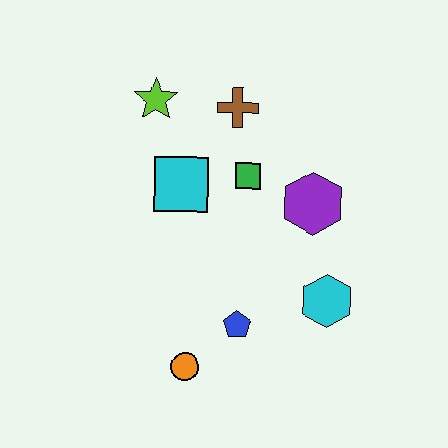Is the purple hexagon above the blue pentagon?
Yes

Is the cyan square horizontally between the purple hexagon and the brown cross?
No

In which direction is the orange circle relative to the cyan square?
The orange circle is below the cyan square.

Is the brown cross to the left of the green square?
Yes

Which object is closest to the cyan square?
The green square is closest to the cyan square.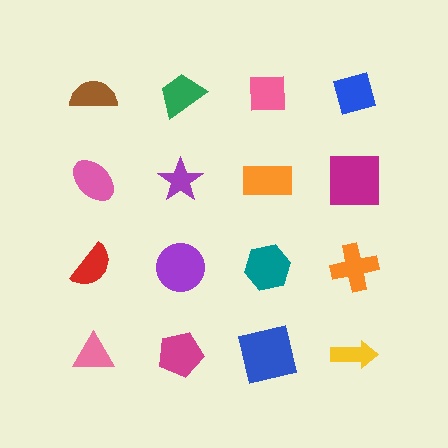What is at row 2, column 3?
An orange rectangle.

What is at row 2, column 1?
A pink ellipse.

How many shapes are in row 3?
4 shapes.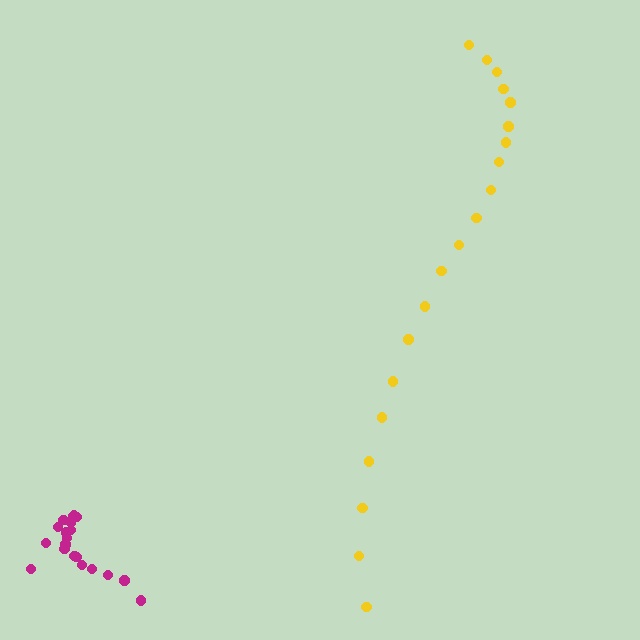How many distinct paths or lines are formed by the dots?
There are 2 distinct paths.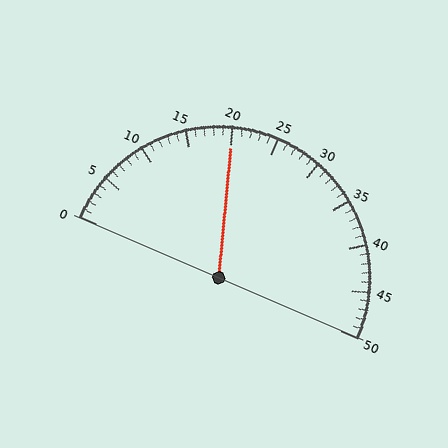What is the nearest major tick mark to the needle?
The nearest major tick mark is 20.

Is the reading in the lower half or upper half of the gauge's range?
The reading is in the lower half of the range (0 to 50).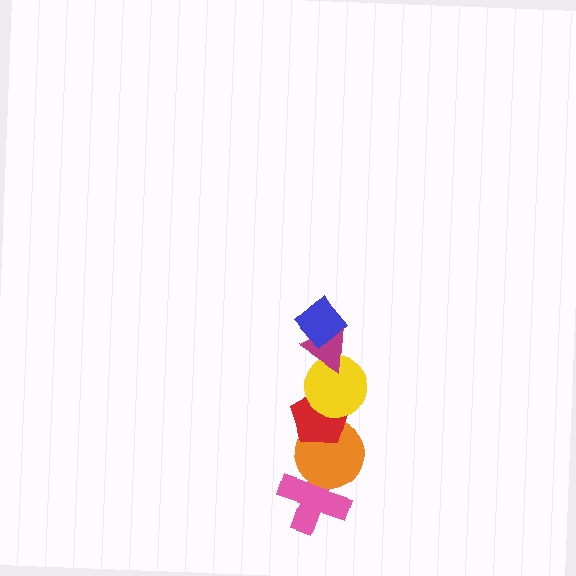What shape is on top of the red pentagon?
The yellow circle is on top of the red pentagon.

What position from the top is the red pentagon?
The red pentagon is 4th from the top.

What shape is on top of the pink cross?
The orange circle is on top of the pink cross.